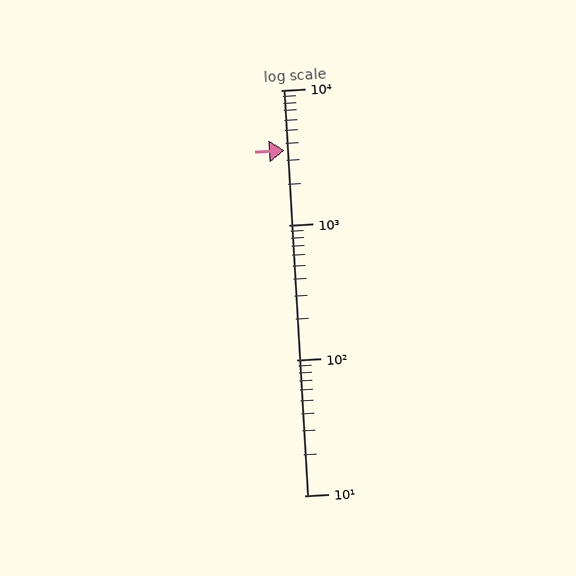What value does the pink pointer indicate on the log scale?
The pointer indicates approximately 3600.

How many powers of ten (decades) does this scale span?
The scale spans 3 decades, from 10 to 10000.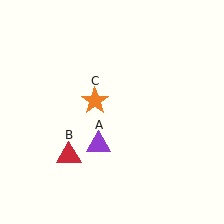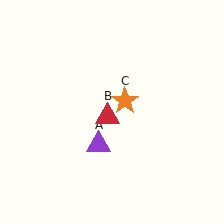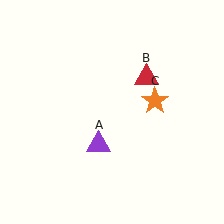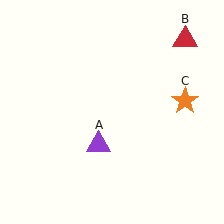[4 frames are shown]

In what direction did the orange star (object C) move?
The orange star (object C) moved right.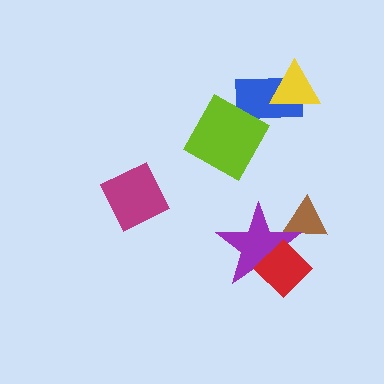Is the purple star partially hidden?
Yes, it is partially covered by another shape.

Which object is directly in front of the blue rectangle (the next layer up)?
The lime diamond is directly in front of the blue rectangle.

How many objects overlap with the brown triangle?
1 object overlaps with the brown triangle.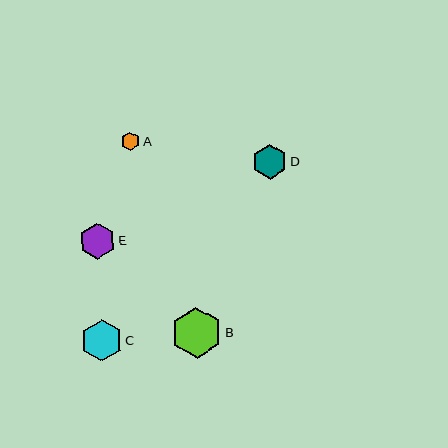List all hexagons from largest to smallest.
From largest to smallest: B, C, E, D, A.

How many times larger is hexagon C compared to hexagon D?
Hexagon C is approximately 1.2 times the size of hexagon D.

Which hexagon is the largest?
Hexagon B is the largest with a size of approximately 51 pixels.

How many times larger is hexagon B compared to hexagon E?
Hexagon B is approximately 1.4 times the size of hexagon E.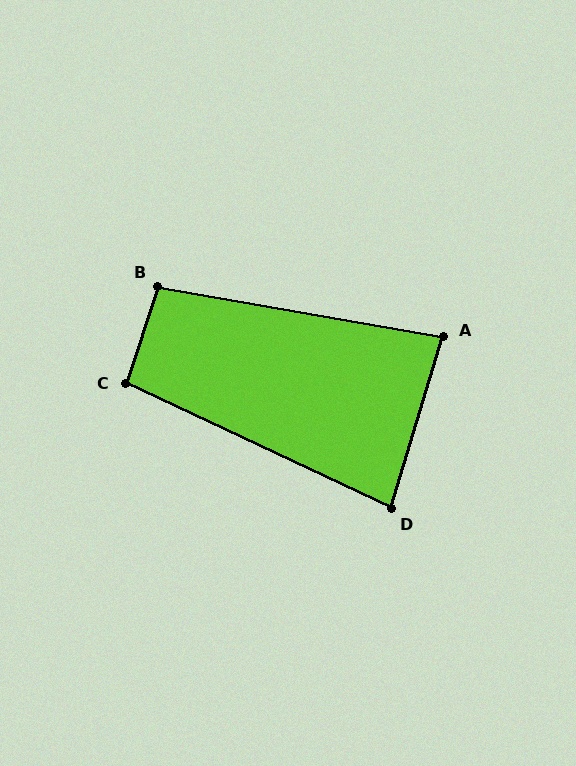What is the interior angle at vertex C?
Approximately 97 degrees (obtuse).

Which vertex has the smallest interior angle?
D, at approximately 82 degrees.